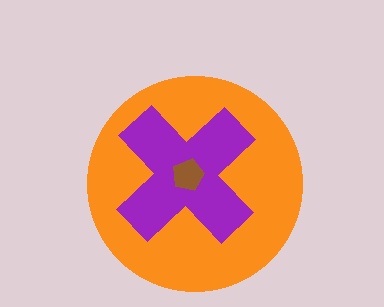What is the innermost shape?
The brown pentagon.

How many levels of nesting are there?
3.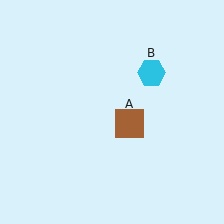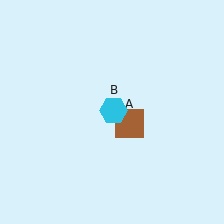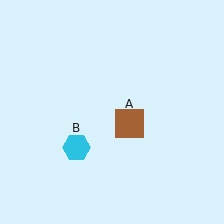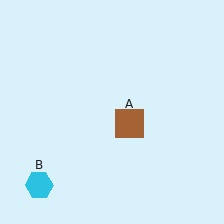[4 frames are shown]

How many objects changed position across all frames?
1 object changed position: cyan hexagon (object B).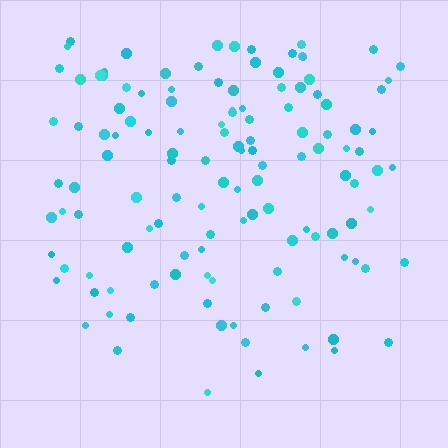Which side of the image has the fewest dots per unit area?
The bottom.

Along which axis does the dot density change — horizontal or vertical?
Vertical.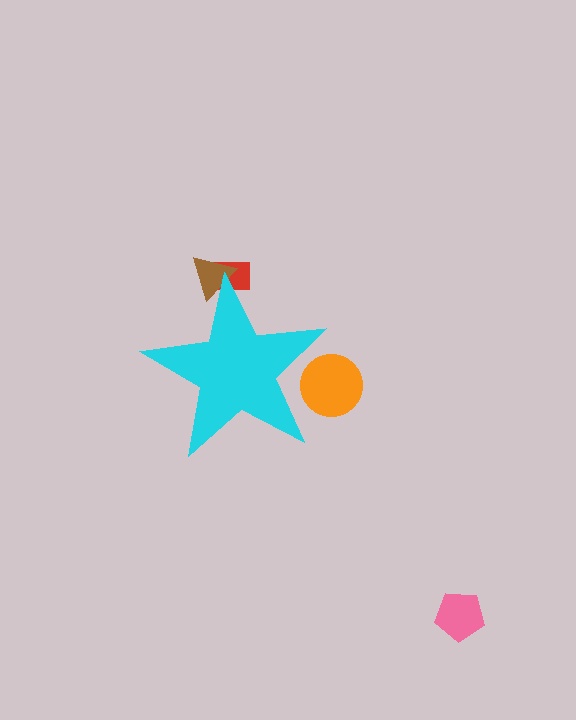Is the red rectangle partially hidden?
Yes, the red rectangle is partially hidden behind the cyan star.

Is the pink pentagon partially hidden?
No, the pink pentagon is fully visible.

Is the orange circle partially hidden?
Yes, the orange circle is partially hidden behind the cyan star.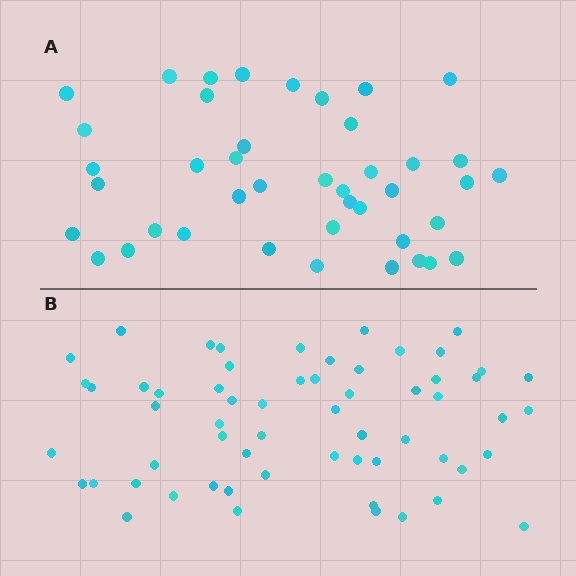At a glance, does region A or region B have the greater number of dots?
Region B (the bottom region) has more dots.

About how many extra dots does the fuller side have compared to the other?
Region B has approximately 20 more dots than region A.